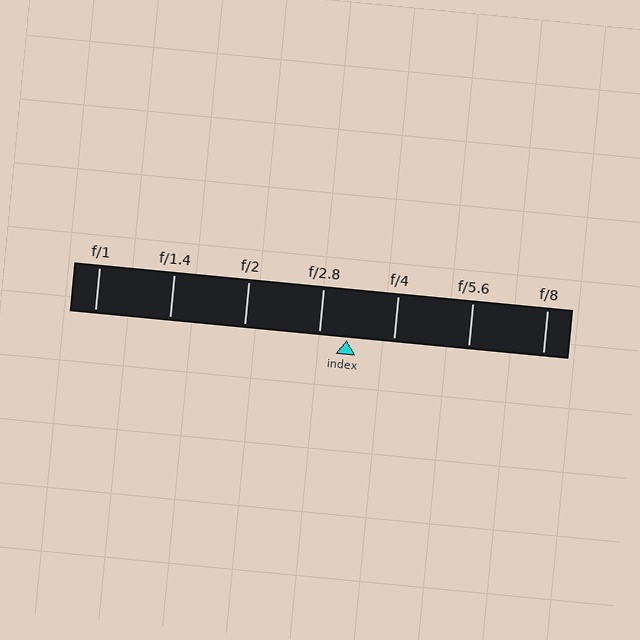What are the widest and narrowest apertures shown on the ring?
The widest aperture shown is f/1 and the narrowest is f/8.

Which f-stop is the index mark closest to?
The index mark is closest to f/2.8.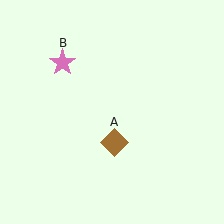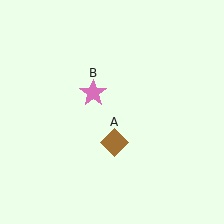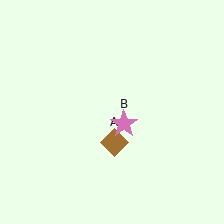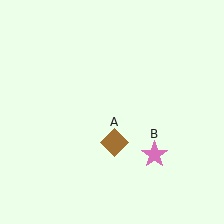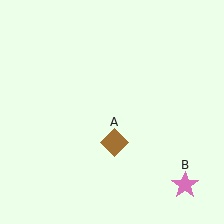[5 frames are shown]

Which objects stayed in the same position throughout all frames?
Brown diamond (object A) remained stationary.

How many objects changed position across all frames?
1 object changed position: pink star (object B).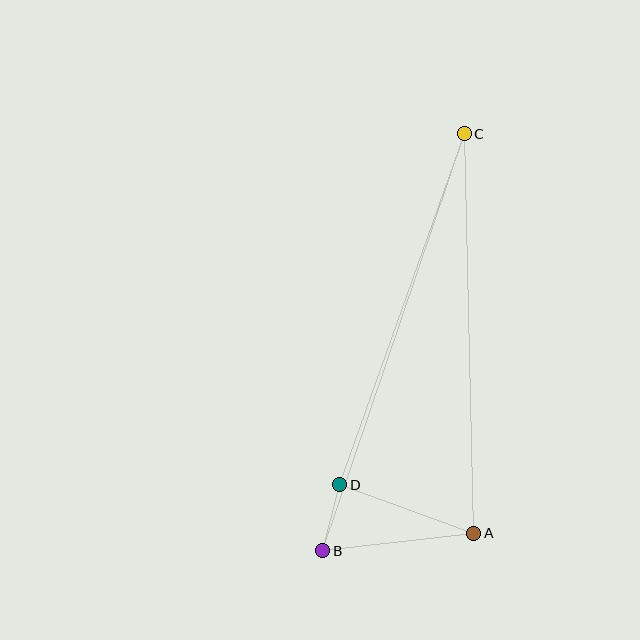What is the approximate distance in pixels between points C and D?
The distance between C and D is approximately 372 pixels.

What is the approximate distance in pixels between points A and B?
The distance between A and B is approximately 152 pixels.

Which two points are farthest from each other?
Points B and C are farthest from each other.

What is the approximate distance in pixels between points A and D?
The distance between A and D is approximately 143 pixels.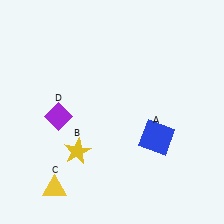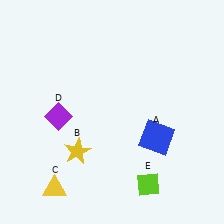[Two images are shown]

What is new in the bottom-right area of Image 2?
A lime diamond (E) was added in the bottom-right area of Image 2.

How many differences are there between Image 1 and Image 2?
There is 1 difference between the two images.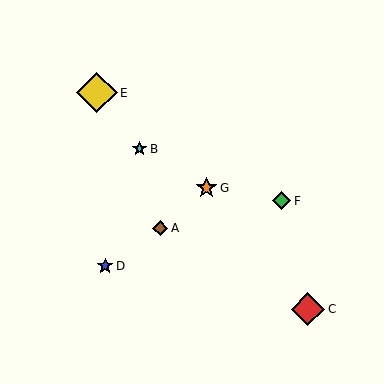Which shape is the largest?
The yellow diamond (labeled E) is the largest.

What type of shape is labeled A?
Shape A is a brown diamond.